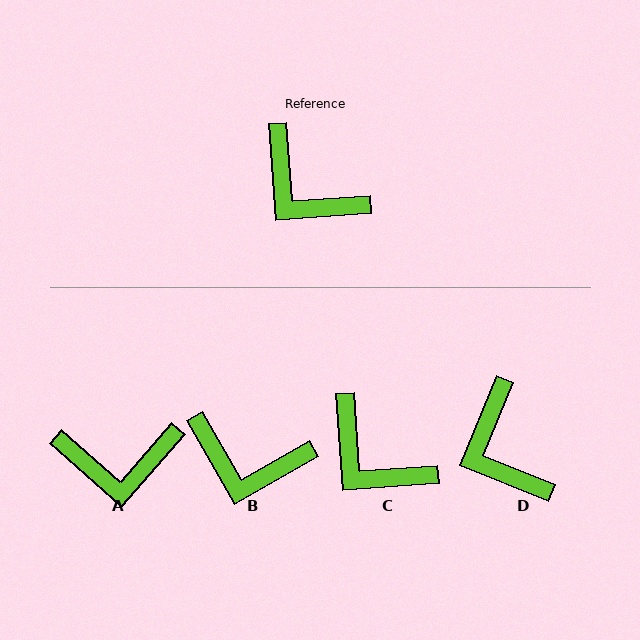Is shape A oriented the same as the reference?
No, it is off by about 45 degrees.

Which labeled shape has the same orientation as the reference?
C.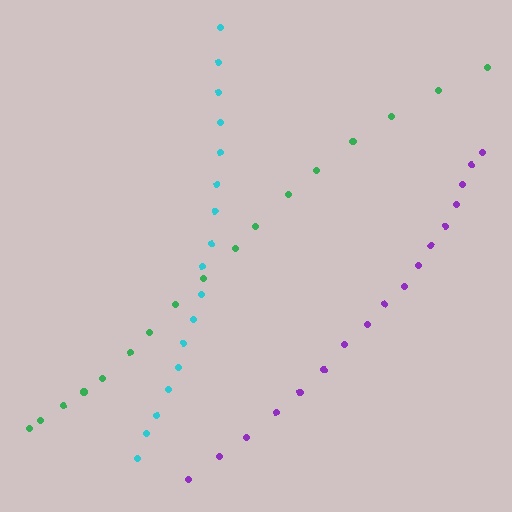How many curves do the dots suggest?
There are 3 distinct paths.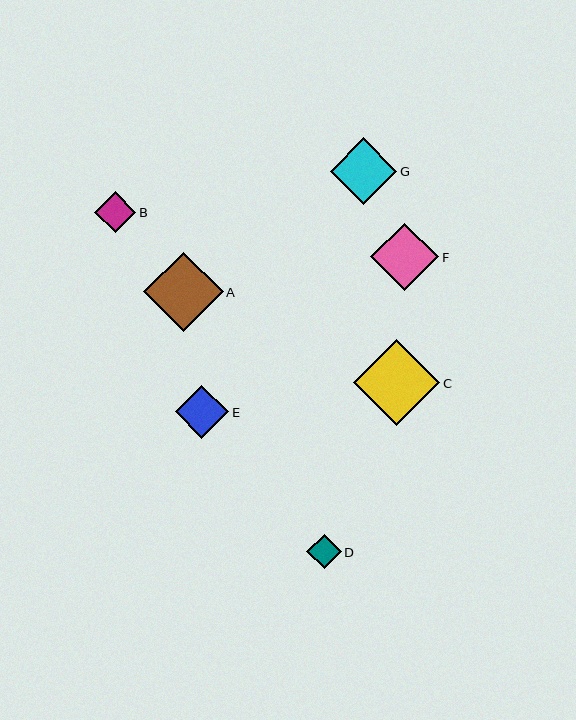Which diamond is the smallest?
Diamond D is the smallest with a size of approximately 34 pixels.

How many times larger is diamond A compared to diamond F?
Diamond A is approximately 1.2 times the size of diamond F.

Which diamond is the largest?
Diamond C is the largest with a size of approximately 87 pixels.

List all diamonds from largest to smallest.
From largest to smallest: C, A, F, G, E, B, D.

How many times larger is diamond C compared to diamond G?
Diamond C is approximately 1.3 times the size of diamond G.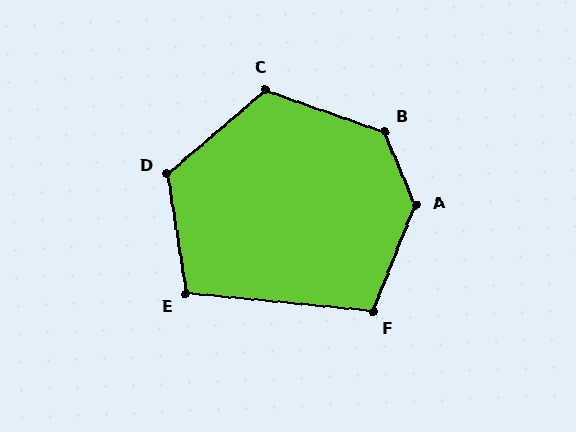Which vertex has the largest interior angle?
A, at approximately 135 degrees.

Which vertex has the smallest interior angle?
E, at approximately 105 degrees.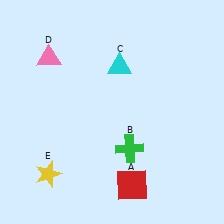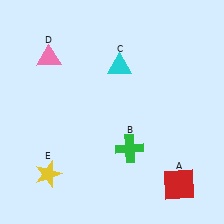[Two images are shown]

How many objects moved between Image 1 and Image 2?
1 object moved between the two images.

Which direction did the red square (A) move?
The red square (A) moved right.